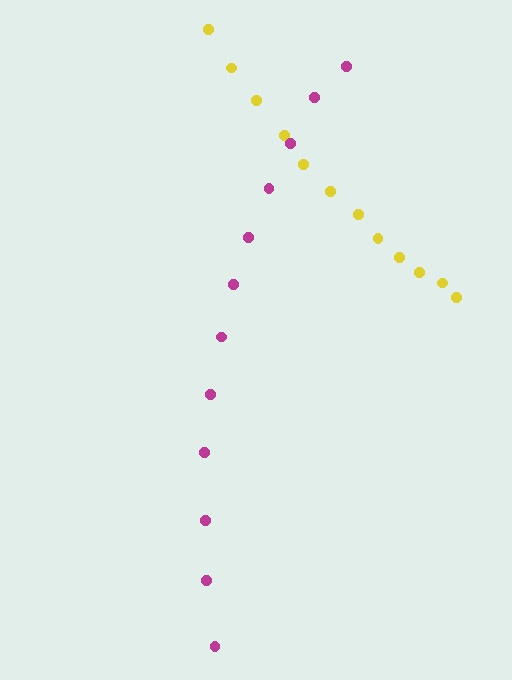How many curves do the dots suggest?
There are 2 distinct paths.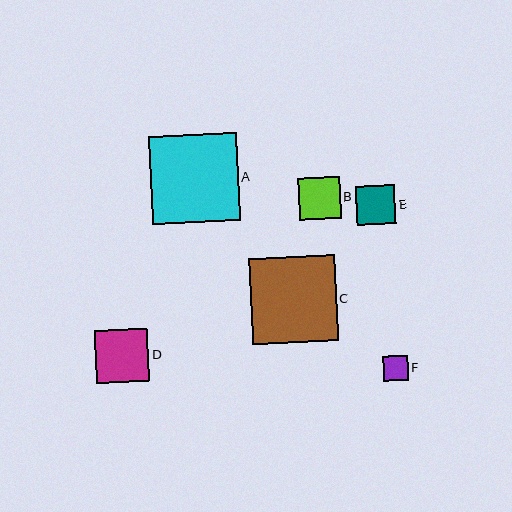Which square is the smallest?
Square F is the smallest with a size of approximately 25 pixels.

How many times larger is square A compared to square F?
Square A is approximately 3.5 times the size of square F.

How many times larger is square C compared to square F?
Square C is approximately 3.4 times the size of square F.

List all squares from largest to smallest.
From largest to smallest: A, C, D, B, E, F.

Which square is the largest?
Square A is the largest with a size of approximately 88 pixels.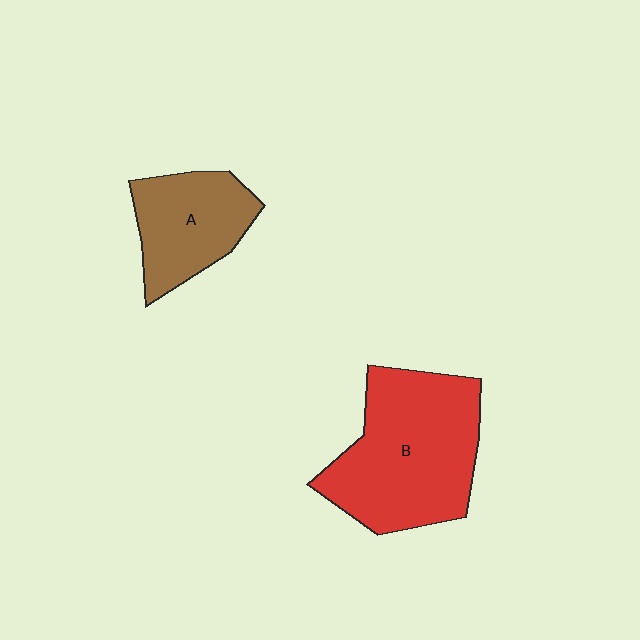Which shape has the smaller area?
Shape A (brown).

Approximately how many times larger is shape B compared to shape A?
Approximately 1.8 times.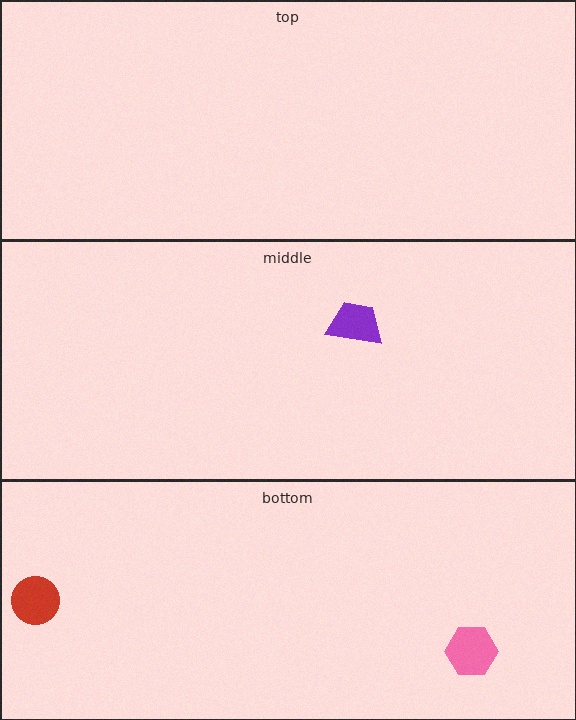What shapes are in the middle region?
The purple trapezoid.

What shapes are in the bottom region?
The red circle, the pink hexagon.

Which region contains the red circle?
The bottom region.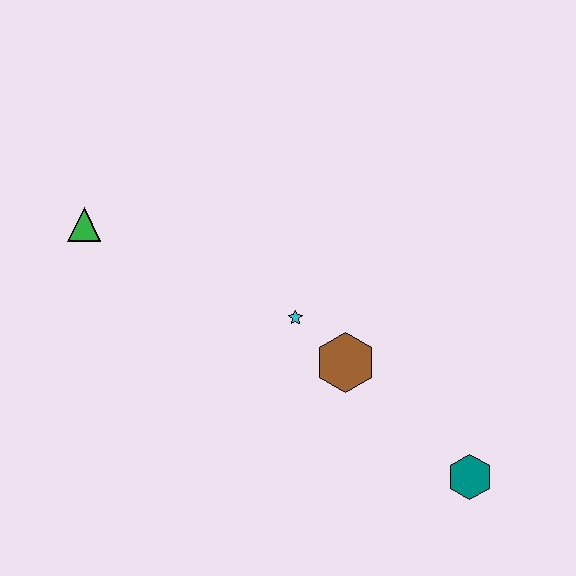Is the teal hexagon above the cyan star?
No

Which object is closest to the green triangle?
The cyan star is closest to the green triangle.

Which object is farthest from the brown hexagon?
The green triangle is farthest from the brown hexagon.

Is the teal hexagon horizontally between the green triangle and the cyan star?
No